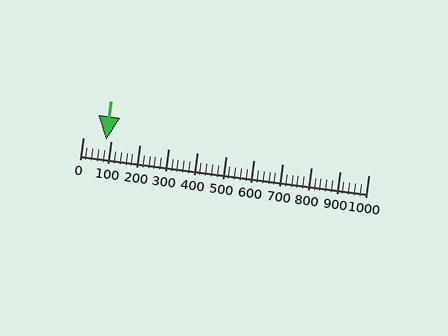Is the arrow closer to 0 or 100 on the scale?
The arrow is closer to 100.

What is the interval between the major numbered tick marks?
The major tick marks are spaced 100 units apart.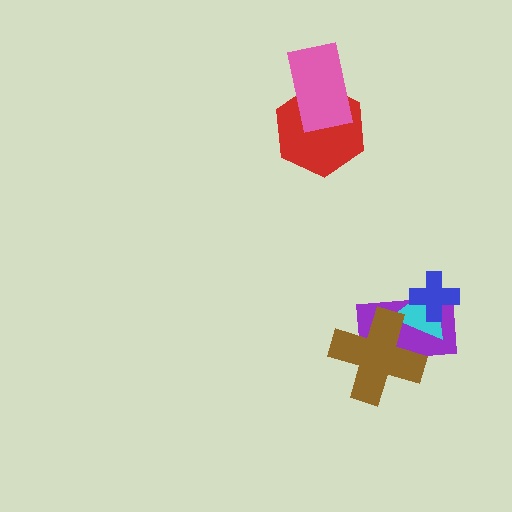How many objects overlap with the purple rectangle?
3 objects overlap with the purple rectangle.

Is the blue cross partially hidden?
No, no other shape covers it.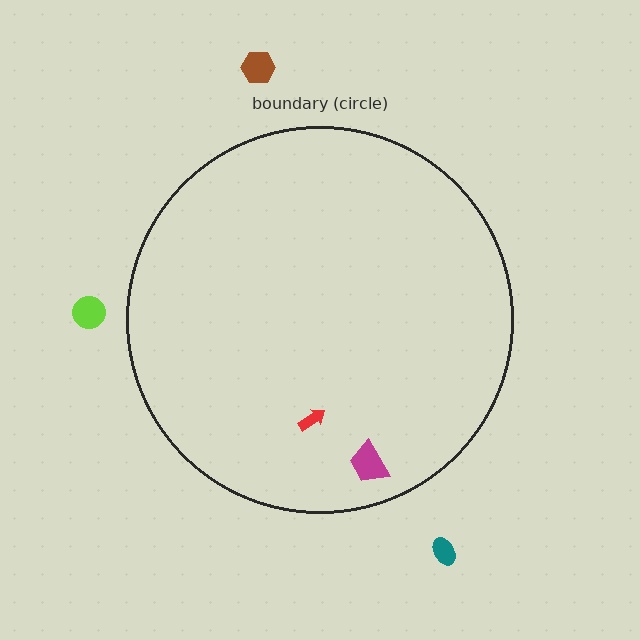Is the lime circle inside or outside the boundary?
Outside.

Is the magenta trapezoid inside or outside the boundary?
Inside.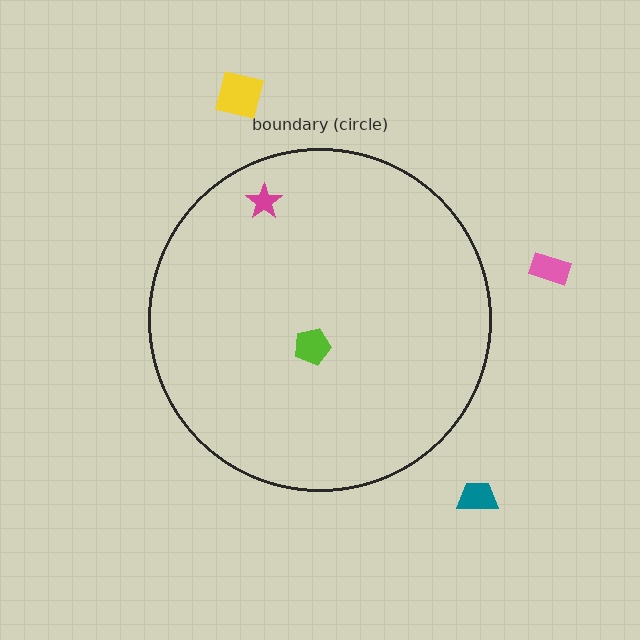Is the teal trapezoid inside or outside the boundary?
Outside.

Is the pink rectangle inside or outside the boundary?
Outside.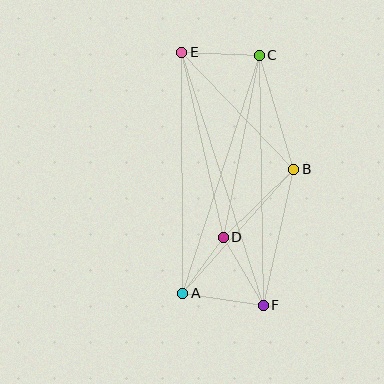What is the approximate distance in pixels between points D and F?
The distance between D and F is approximately 79 pixels.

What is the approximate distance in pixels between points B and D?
The distance between B and D is approximately 98 pixels.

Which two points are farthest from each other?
Points E and F are farthest from each other.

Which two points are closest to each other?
Points A and D are closest to each other.